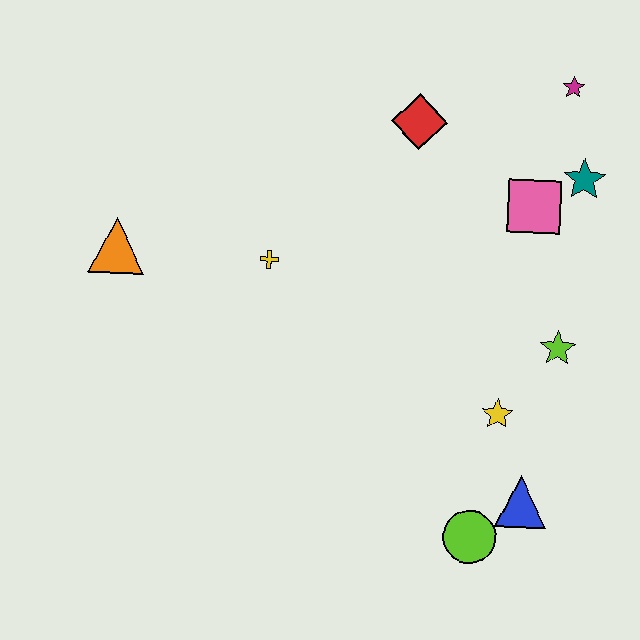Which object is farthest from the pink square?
The orange triangle is farthest from the pink square.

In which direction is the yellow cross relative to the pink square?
The yellow cross is to the left of the pink square.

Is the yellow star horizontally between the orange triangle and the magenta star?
Yes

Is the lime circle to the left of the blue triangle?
Yes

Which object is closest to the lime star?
The yellow star is closest to the lime star.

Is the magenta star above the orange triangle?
Yes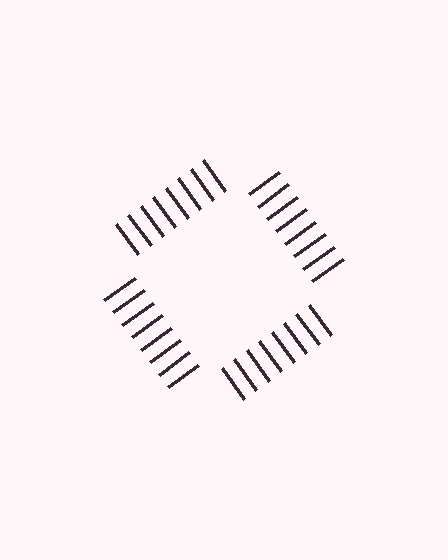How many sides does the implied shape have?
4 sides — the line-ends trace a square.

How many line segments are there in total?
32 — 8 along each of the 4 edges.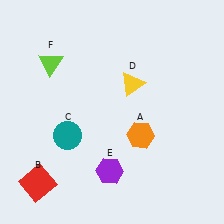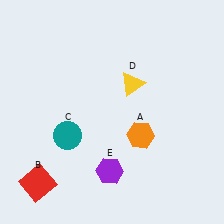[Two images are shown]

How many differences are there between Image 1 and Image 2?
There is 1 difference between the two images.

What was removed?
The lime triangle (F) was removed in Image 2.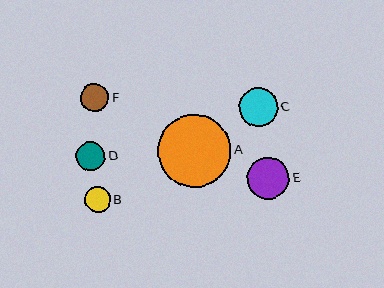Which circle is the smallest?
Circle B is the smallest with a size of approximately 26 pixels.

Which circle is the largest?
Circle A is the largest with a size of approximately 73 pixels.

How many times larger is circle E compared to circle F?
Circle E is approximately 1.5 times the size of circle F.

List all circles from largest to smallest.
From largest to smallest: A, E, C, D, F, B.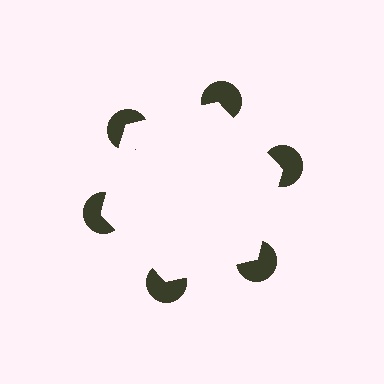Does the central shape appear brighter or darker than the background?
It typically appears slightly brighter than the background, even though no actual brightness change is drawn.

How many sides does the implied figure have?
6 sides.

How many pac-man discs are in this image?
There are 6 — one at each vertex of the illusory hexagon.